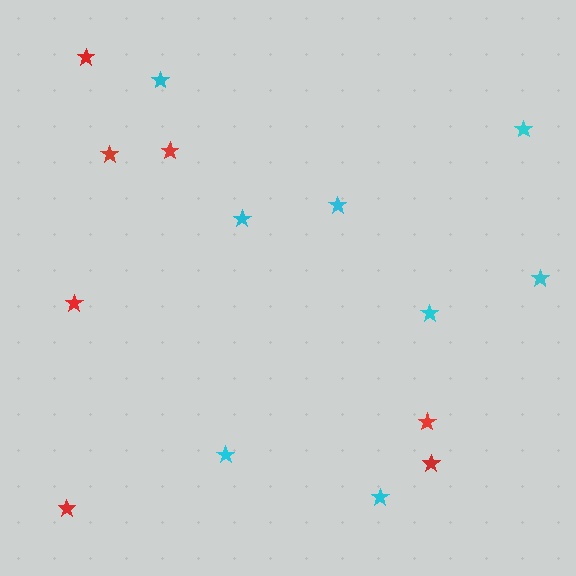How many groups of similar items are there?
There are 2 groups: one group of red stars (7) and one group of cyan stars (8).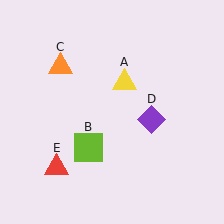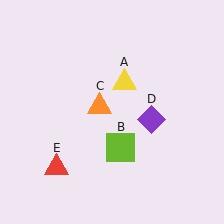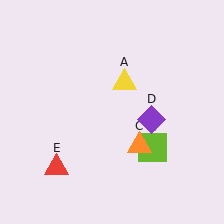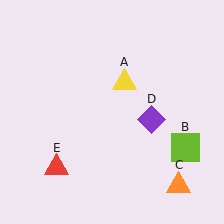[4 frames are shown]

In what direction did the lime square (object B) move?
The lime square (object B) moved right.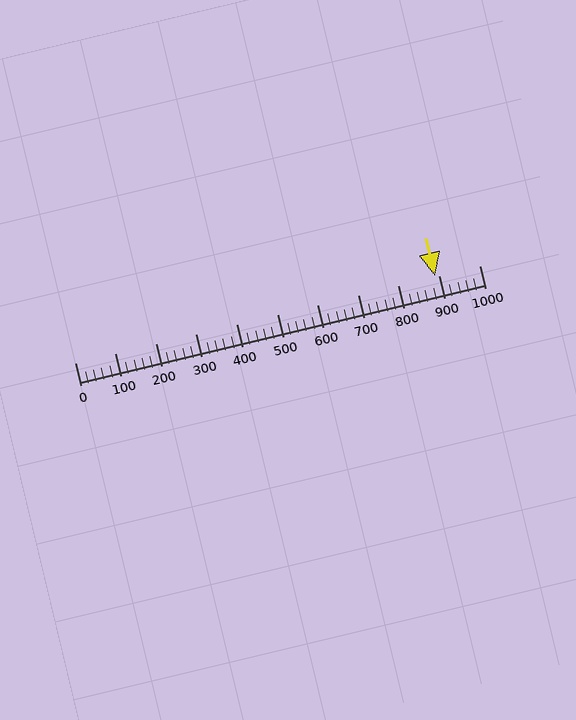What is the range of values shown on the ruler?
The ruler shows values from 0 to 1000.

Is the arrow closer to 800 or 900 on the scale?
The arrow is closer to 900.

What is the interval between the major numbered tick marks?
The major tick marks are spaced 100 units apart.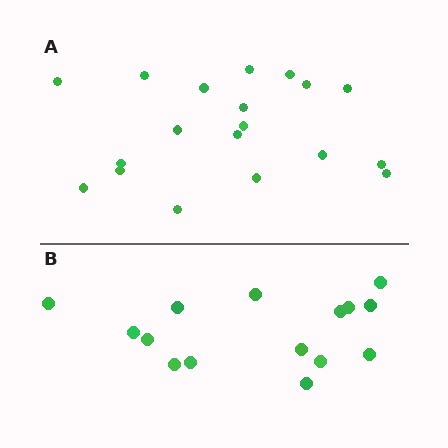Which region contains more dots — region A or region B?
Region A (the top region) has more dots.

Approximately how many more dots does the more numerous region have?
Region A has about 4 more dots than region B.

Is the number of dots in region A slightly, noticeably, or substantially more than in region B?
Region A has noticeably more, but not dramatically so. The ratio is roughly 1.3 to 1.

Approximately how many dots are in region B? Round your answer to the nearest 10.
About 20 dots. (The exact count is 15, which rounds to 20.)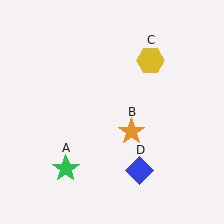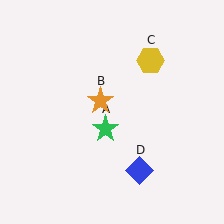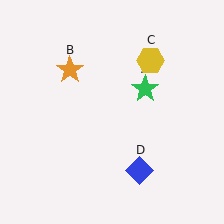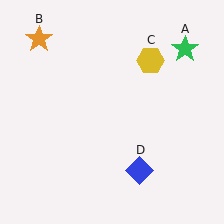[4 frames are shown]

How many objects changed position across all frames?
2 objects changed position: green star (object A), orange star (object B).